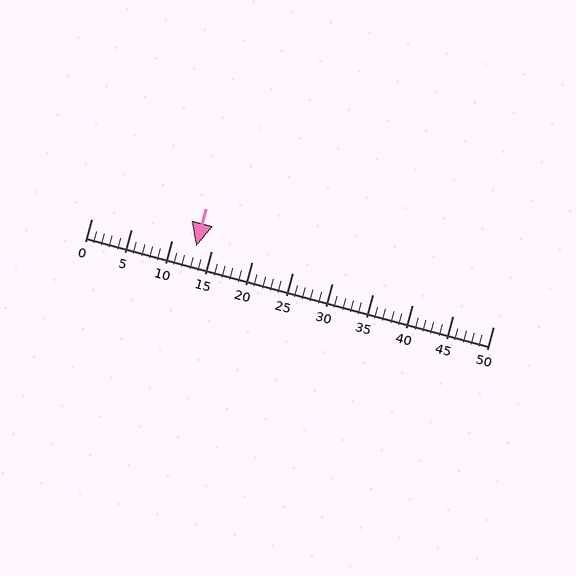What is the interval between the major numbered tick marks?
The major tick marks are spaced 5 units apart.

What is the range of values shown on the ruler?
The ruler shows values from 0 to 50.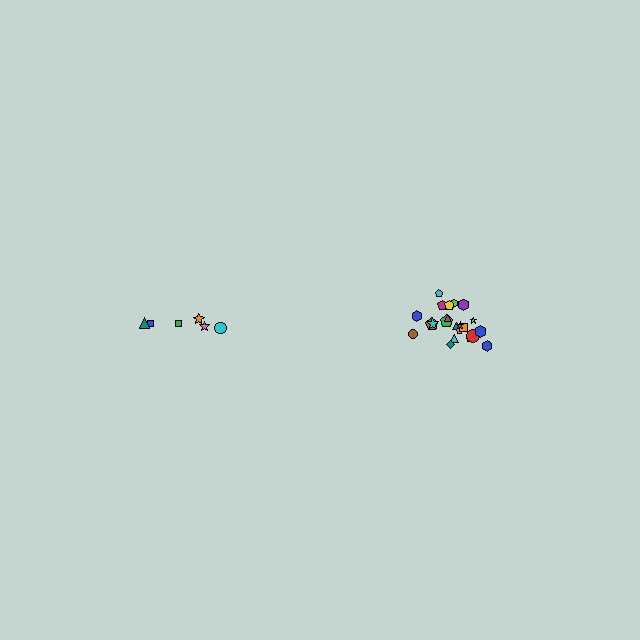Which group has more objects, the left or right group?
The right group.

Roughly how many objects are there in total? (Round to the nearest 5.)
Roughly 30 objects in total.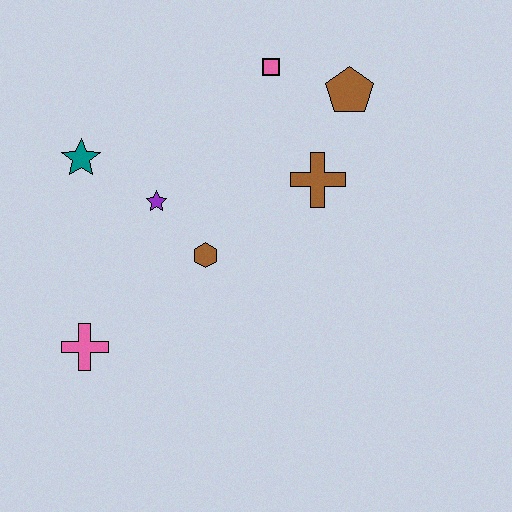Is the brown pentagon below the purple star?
No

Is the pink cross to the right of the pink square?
No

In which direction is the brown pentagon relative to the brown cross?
The brown pentagon is above the brown cross.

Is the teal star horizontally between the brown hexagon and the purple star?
No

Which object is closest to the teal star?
The purple star is closest to the teal star.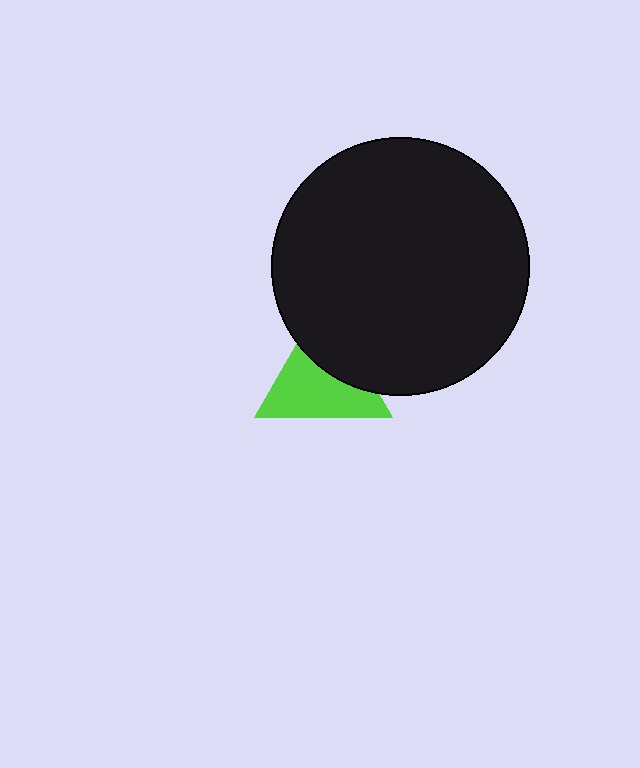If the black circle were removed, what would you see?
You would see the complete lime triangle.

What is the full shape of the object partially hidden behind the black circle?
The partially hidden object is a lime triangle.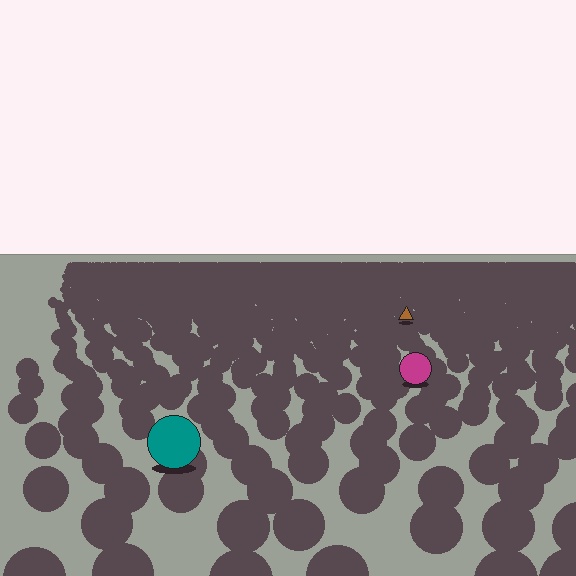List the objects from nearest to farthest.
From nearest to farthest: the teal circle, the magenta circle, the brown triangle.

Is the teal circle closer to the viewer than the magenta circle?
Yes. The teal circle is closer — you can tell from the texture gradient: the ground texture is coarser near it.